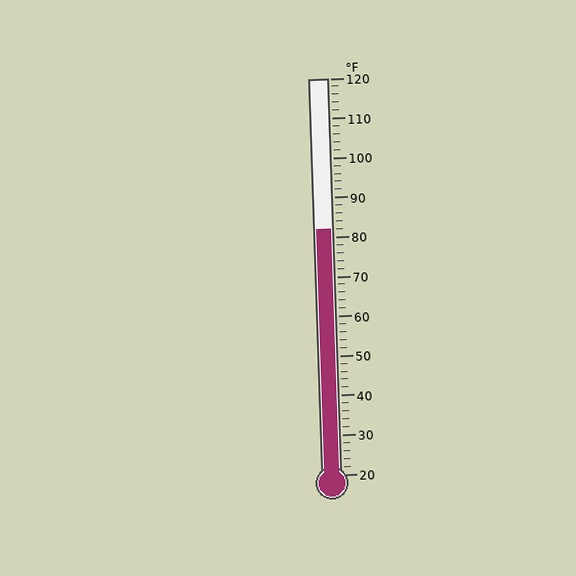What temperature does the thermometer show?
The thermometer shows approximately 82°F.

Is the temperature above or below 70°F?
The temperature is above 70°F.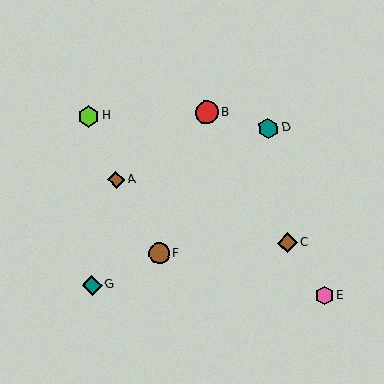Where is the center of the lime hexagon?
The center of the lime hexagon is at (88, 116).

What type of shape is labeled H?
Shape H is a lime hexagon.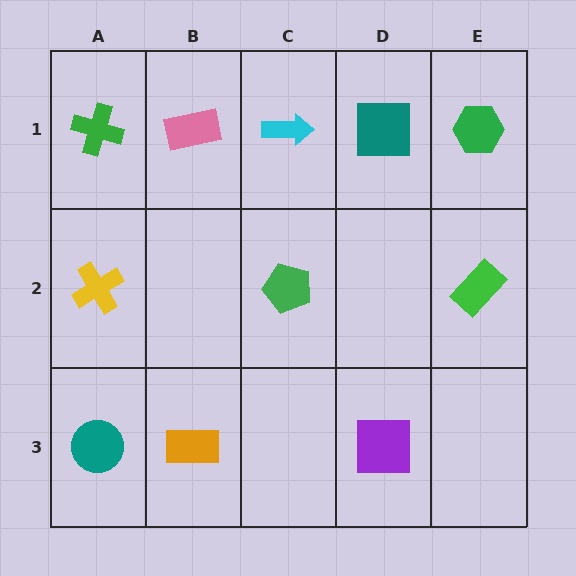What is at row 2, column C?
A green pentagon.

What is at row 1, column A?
A green cross.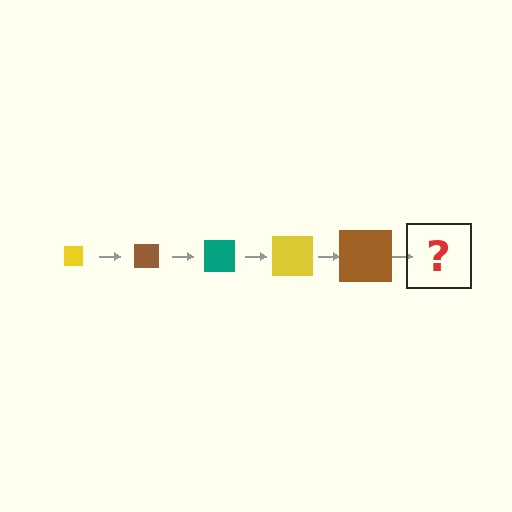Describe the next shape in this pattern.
It should be a teal square, larger than the previous one.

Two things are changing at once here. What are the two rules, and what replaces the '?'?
The two rules are that the square grows larger each step and the color cycles through yellow, brown, and teal. The '?' should be a teal square, larger than the previous one.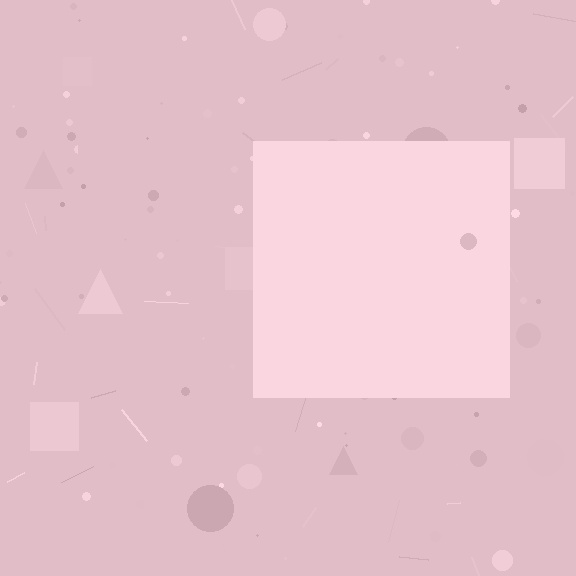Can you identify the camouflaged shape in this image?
The camouflaged shape is a square.